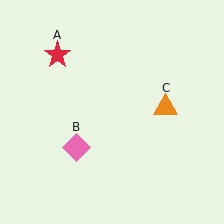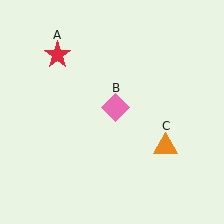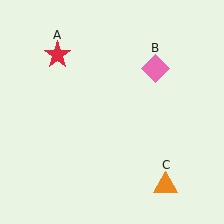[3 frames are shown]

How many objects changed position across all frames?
2 objects changed position: pink diamond (object B), orange triangle (object C).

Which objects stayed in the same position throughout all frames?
Red star (object A) remained stationary.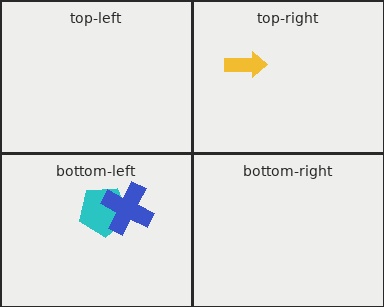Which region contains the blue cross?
The bottom-left region.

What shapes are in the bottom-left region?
The cyan pentagon, the blue cross.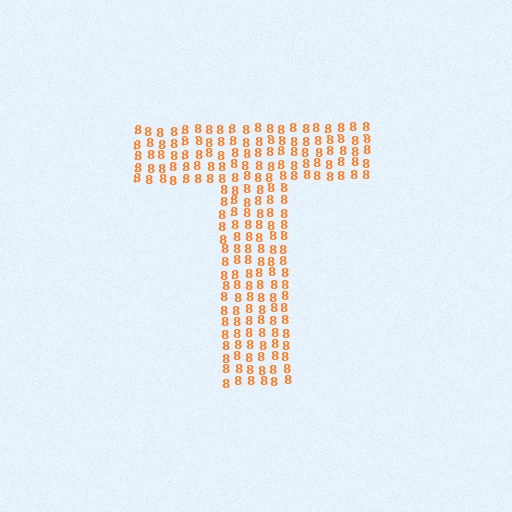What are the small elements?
The small elements are digit 8's.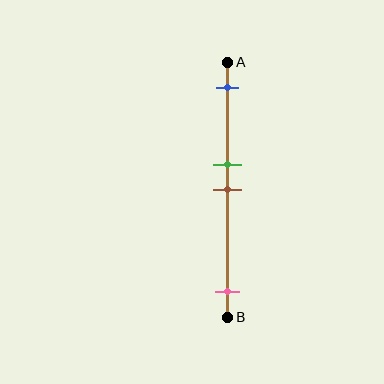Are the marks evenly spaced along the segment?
No, the marks are not evenly spaced.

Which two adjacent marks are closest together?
The green and brown marks are the closest adjacent pair.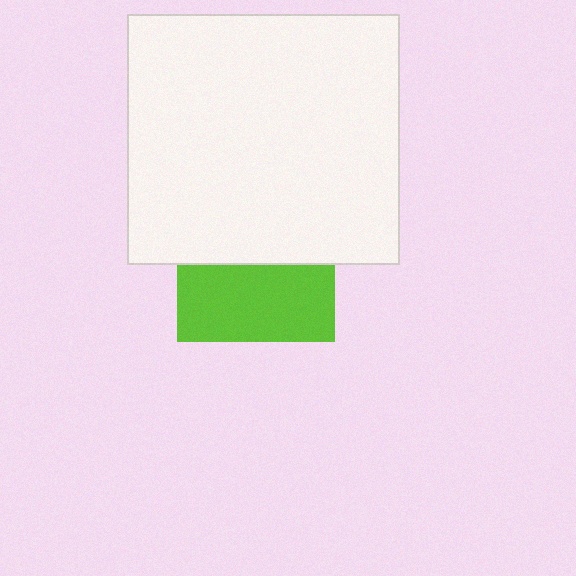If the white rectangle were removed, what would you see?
You would see the complete lime square.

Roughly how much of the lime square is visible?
About half of it is visible (roughly 49%).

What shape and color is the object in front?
The object in front is a white rectangle.